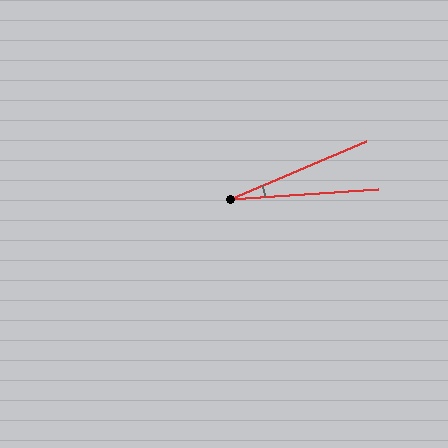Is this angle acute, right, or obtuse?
It is acute.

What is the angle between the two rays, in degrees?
Approximately 19 degrees.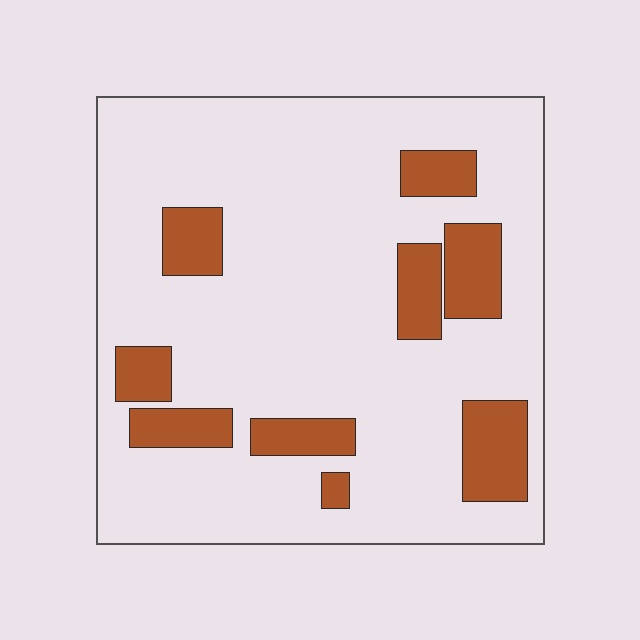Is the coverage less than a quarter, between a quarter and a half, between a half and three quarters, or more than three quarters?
Less than a quarter.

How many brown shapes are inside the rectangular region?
9.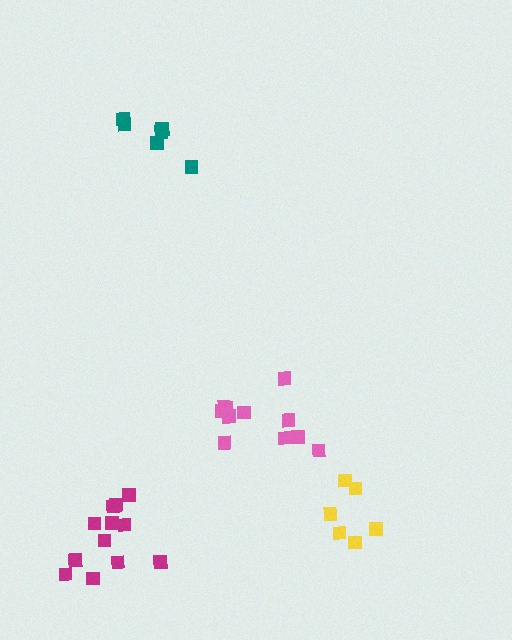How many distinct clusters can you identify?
There are 4 distinct clusters.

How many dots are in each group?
Group 1: 6 dots, Group 2: 6 dots, Group 3: 12 dots, Group 4: 11 dots (35 total).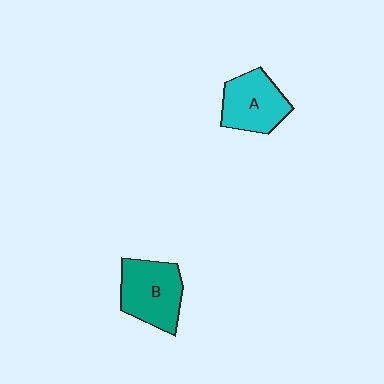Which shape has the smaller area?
Shape A (cyan).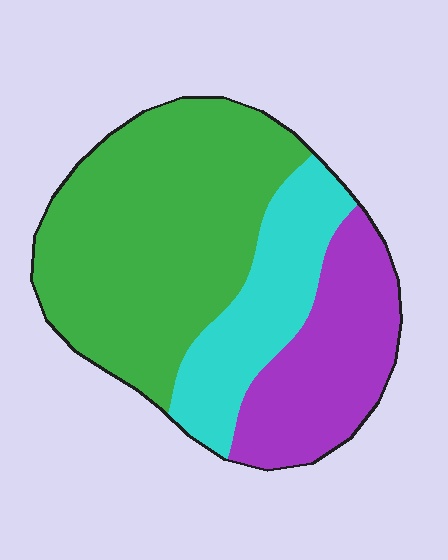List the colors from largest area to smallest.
From largest to smallest: green, purple, cyan.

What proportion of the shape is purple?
Purple takes up about one quarter (1/4) of the shape.